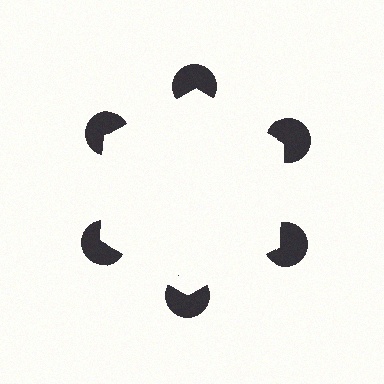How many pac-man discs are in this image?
There are 6 — one at each vertex of the illusory hexagon.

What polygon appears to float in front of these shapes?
An illusory hexagon — its edges are inferred from the aligned wedge cuts in the pac-man discs, not physically drawn.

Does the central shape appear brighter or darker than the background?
It typically appears slightly brighter than the background, even though no actual brightness change is drawn.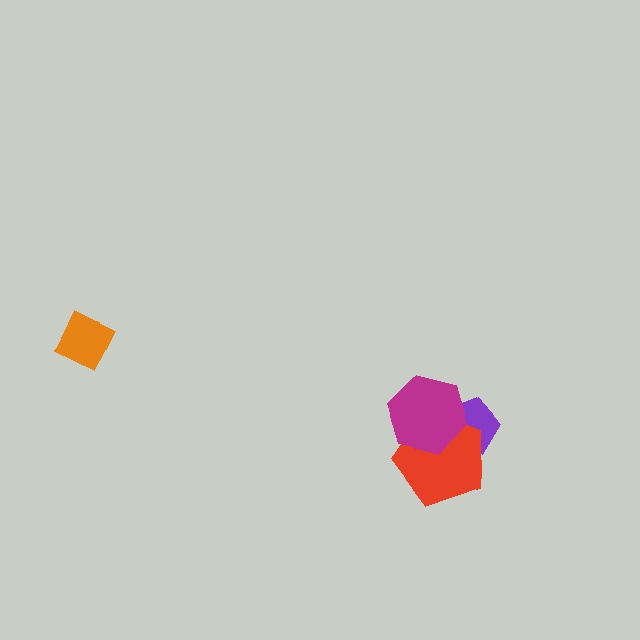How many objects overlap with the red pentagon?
2 objects overlap with the red pentagon.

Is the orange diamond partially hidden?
No, no other shape covers it.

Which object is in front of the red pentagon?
The magenta hexagon is in front of the red pentagon.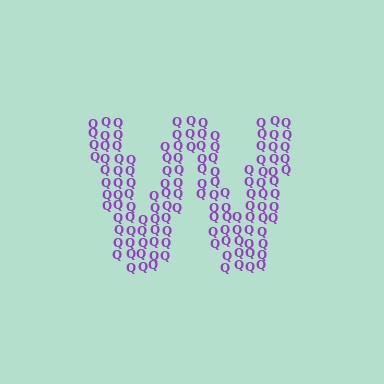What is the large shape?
The large shape is the letter W.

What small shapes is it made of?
It is made of small letter Q's.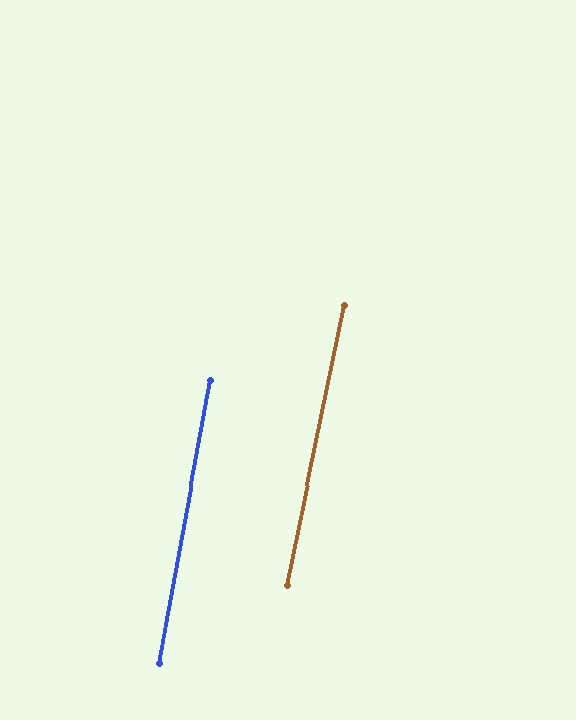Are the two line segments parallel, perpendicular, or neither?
Parallel — their directions differ by only 1.1°.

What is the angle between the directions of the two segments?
Approximately 1 degree.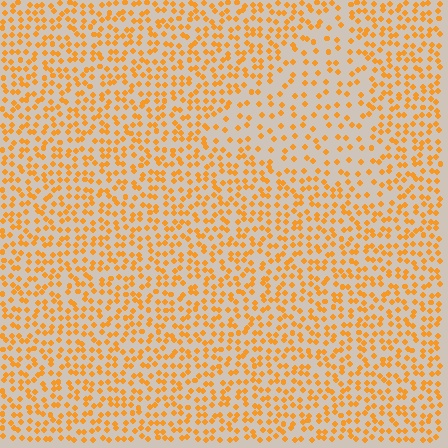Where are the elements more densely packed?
The elements are more densely packed outside the triangle boundary.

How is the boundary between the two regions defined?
The boundary is defined by a change in element density (approximately 1.9x ratio). All elements are the same color, size, and shape.